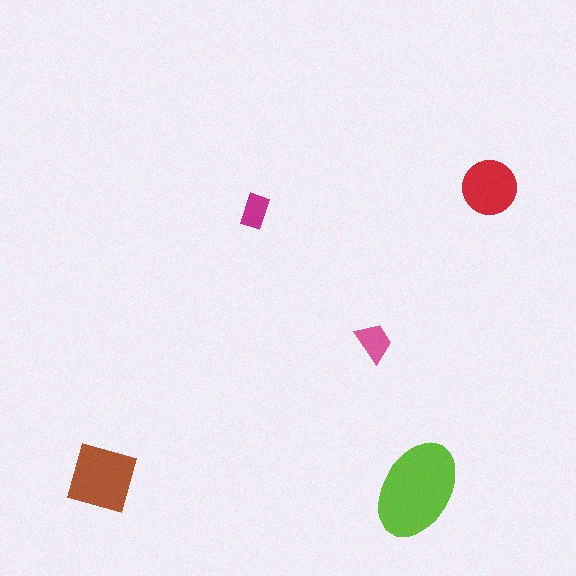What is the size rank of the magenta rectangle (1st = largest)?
5th.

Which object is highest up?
The red circle is topmost.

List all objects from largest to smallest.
The lime ellipse, the brown diamond, the red circle, the pink trapezoid, the magenta rectangle.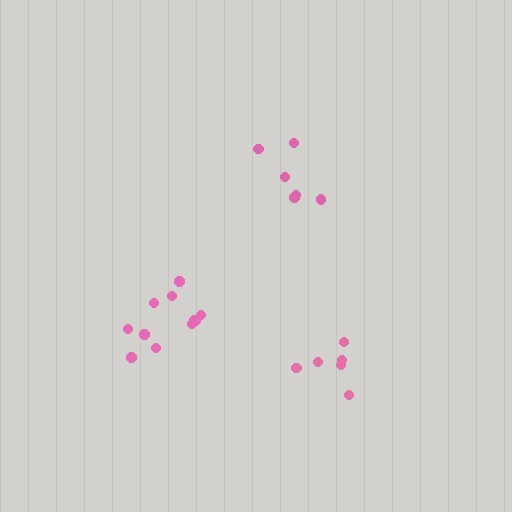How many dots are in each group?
Group 1: 6 dots, Group 2: 11 dots, Group 3: 6 dots (23 total).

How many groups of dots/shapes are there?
There are 3 groups.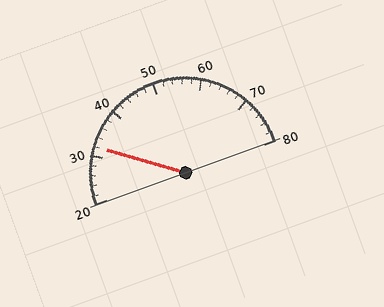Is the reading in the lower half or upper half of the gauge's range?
The reading is in the lower half of the range (20 to 80).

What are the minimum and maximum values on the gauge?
The gauge ranges from 20 to 80.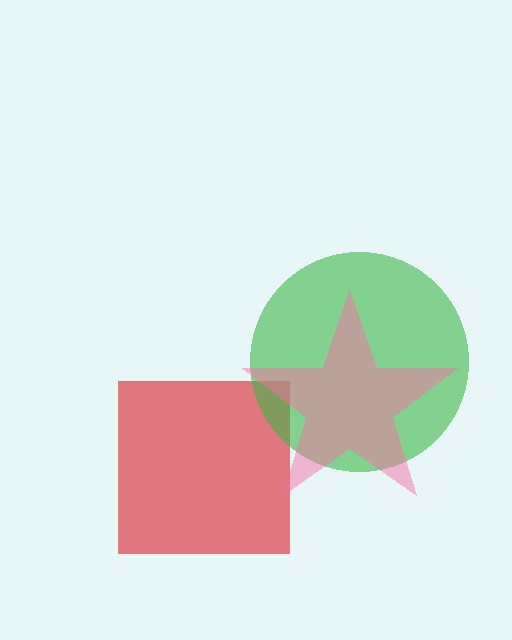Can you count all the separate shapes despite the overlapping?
Yes, there are 3 separate shapes.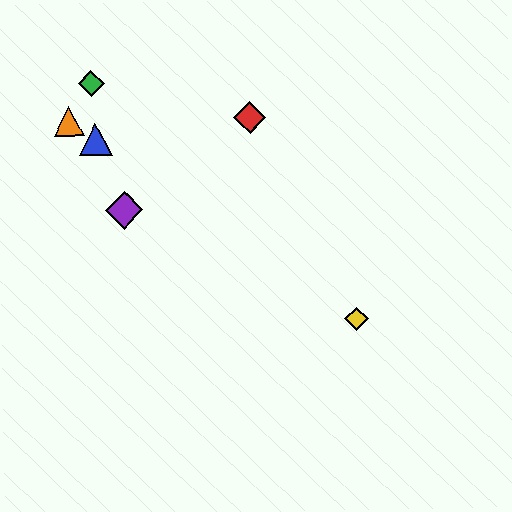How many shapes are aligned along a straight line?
3 shapes (the blue triangle, the yellow diamond, the orange triangle) are aligned along a straight line.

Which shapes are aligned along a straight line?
The blue triangle, the yellow diamond, the orange triangle are aligned along a straight line.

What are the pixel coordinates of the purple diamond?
The purple diamond is at (124, 210).